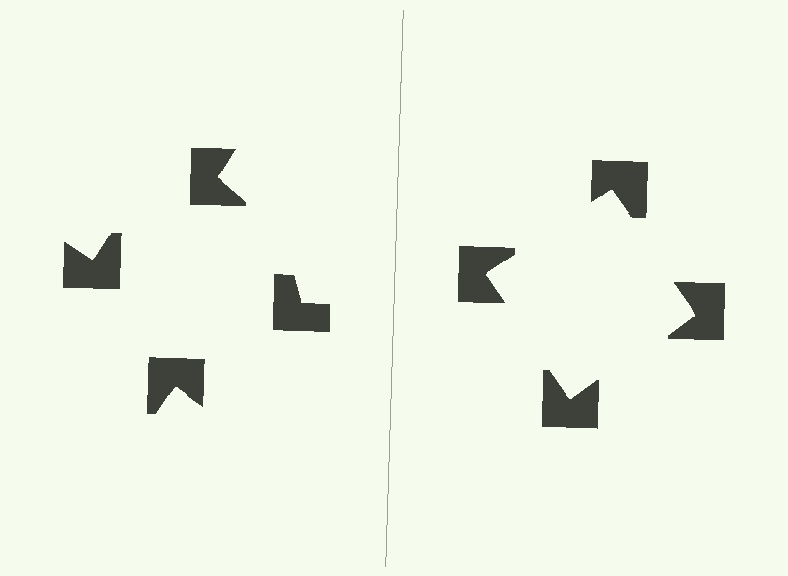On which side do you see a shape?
An illusory square appears on the right side. On the left side the wedge cuts are rotated, so no coherent shape forms.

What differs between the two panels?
The notched squares are positioned identically on both sides; only the wedge orientations differ. On the right they align to a square; on the left they are misaligned.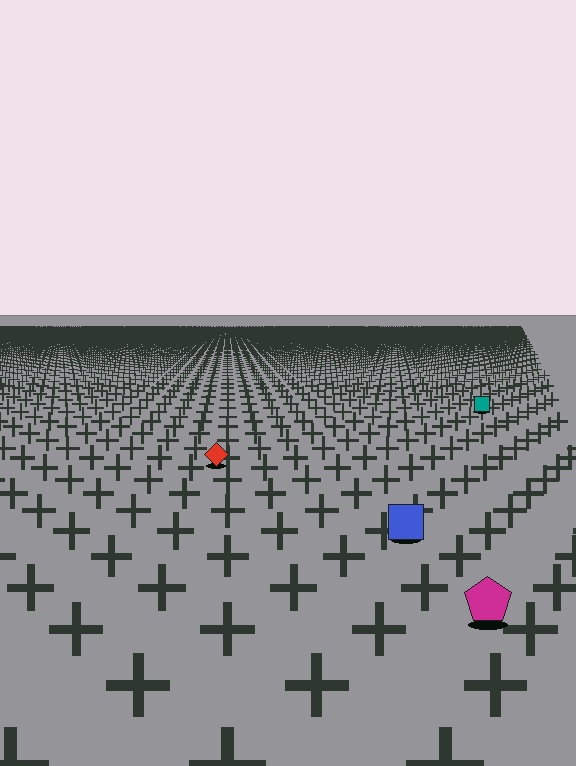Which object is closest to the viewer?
The magenta pentagon is closest. The texture marks near it are larger and more spread out.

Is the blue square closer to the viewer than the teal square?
Yes. The blue square is closer — you can tell from the texture gradient: the ground texture is coarser near it.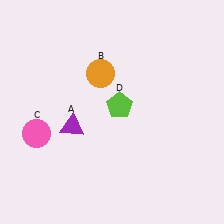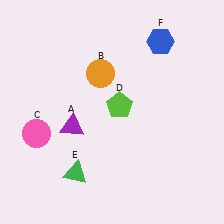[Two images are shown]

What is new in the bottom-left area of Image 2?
A green triangle (E) was added in the bottom-left area of Image 2.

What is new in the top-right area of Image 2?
A blue hexagon (F) was added in the top-right area of Image 2.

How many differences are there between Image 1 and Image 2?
There are 2 differences between the two images.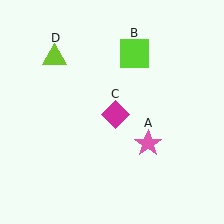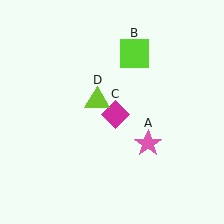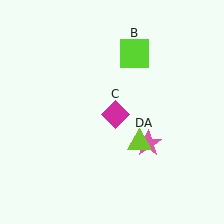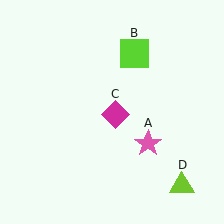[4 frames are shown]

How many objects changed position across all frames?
1 object changed position: lime triangle (object D).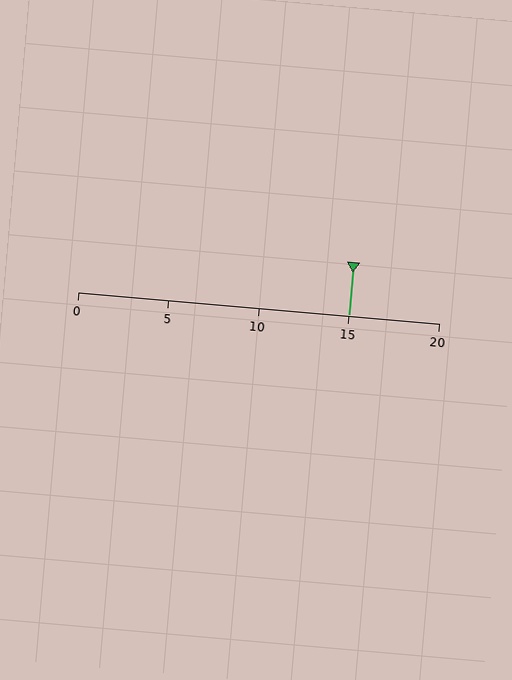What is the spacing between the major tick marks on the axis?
The major ticks are spaced 5 apart.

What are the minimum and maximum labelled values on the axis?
The axis runs from 0 to 20.